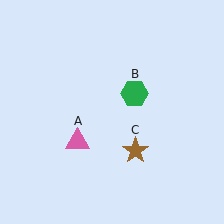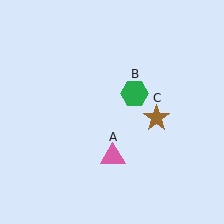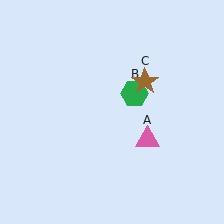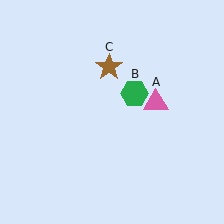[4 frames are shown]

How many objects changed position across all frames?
2 objects changed position: pink triangle (object A), brown star (object C).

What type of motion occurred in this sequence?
The pink triangle (object A), brown star (object C) rotated counterclockwise around the center of the scene.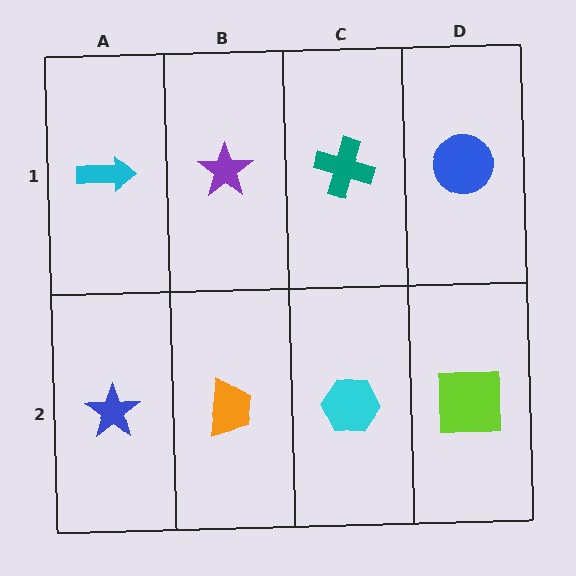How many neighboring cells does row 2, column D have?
2.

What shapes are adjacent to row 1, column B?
An orange trapezoid (row 2, column B), a cyan arrow (row 1, column A), a teal cross (row 1, column C).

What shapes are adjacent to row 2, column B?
A purple star (row 1, column B), a blue star (row 2, column A), a cyan hexagon (row 2, column C).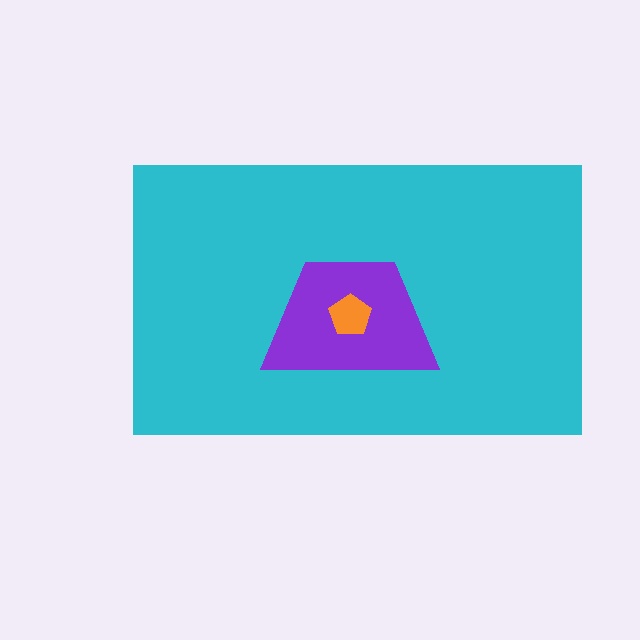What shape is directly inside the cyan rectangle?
The purple trapezoid.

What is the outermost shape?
The cyan rectangle.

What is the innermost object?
The orange pentagon.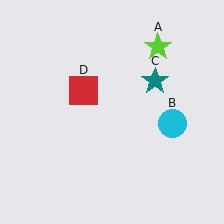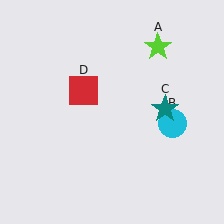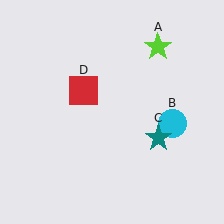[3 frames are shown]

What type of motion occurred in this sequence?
The teal star (object C) rotated clockwise around the center of the scene.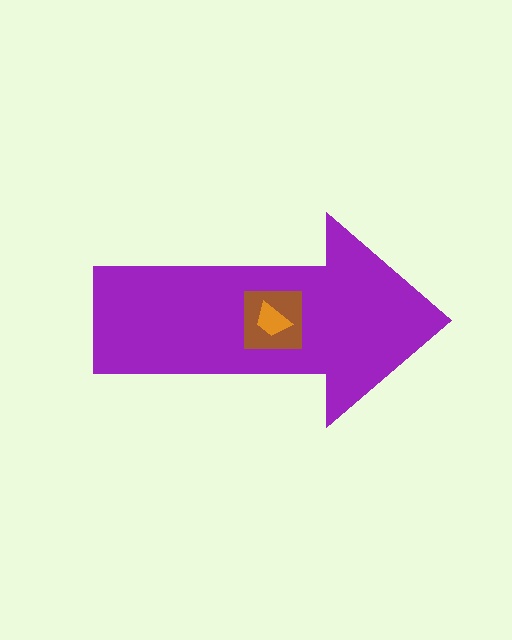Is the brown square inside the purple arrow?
Yes.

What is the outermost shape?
The purple arrow.